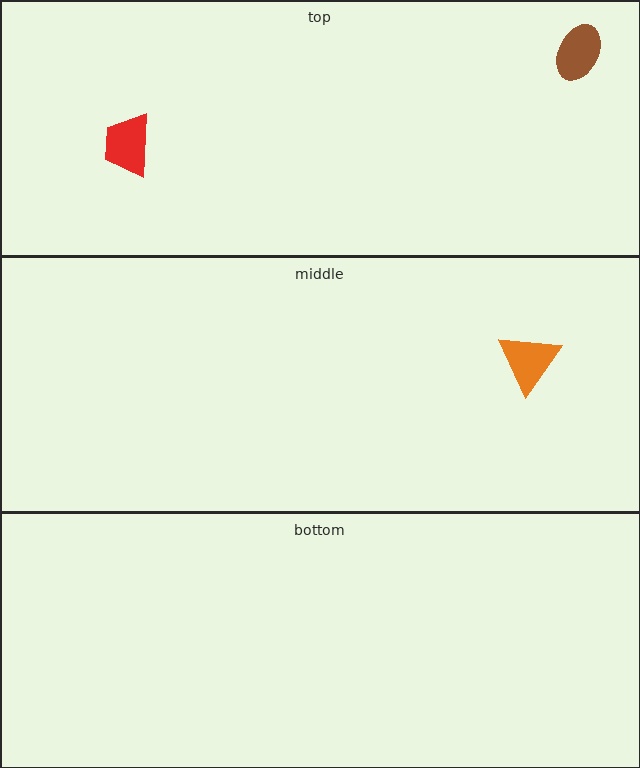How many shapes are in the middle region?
1.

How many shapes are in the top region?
2.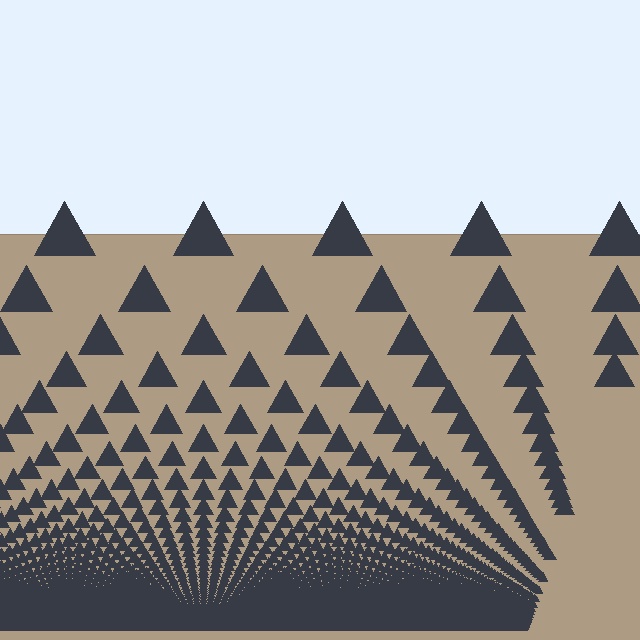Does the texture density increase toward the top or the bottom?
Density increases toward the bottom.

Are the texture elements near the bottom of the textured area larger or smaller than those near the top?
Smaller. The gradient is inverted — elements near the bottom are smaller and denser.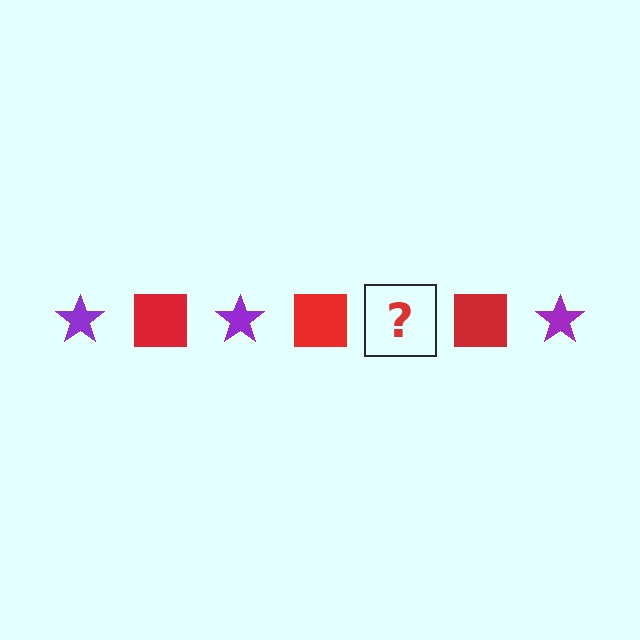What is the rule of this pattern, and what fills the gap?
The rule is that the pattern alternates between purple star and red square. The gap should be filled with a purple star.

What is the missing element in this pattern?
The missing element is a purple star.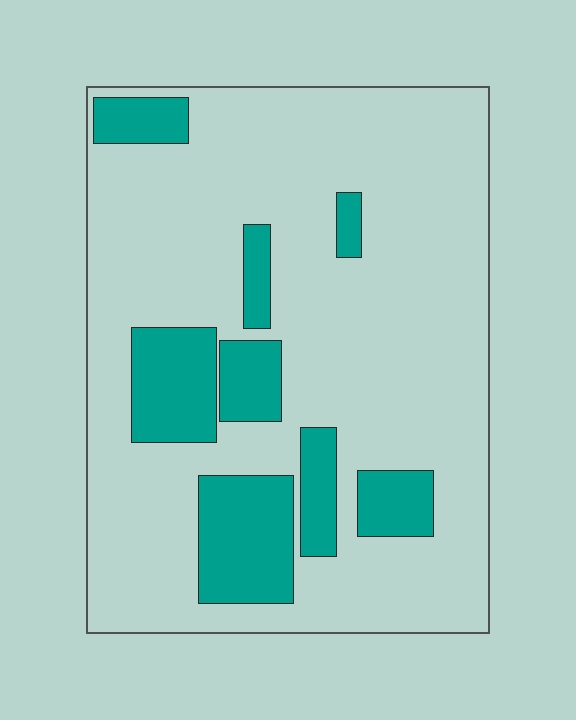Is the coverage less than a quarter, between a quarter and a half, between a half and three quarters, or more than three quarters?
Less than a quarter.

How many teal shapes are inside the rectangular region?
8.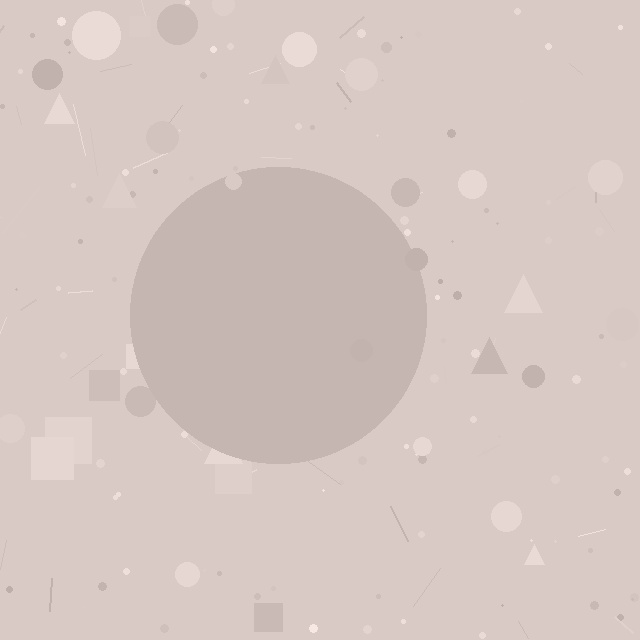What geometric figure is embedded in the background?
A circle is embedded in the background.